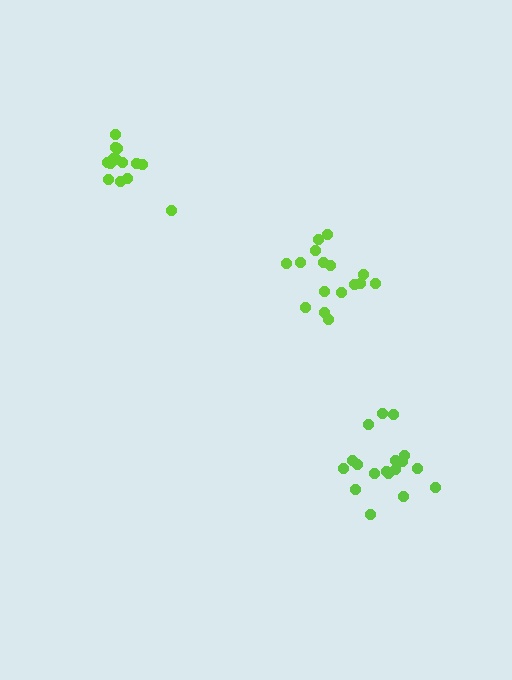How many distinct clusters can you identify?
There are 3 distinct clusters.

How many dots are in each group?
Group 1: 16 dots, Group 2: 14 dots, Group 3: 18 dots (48 total).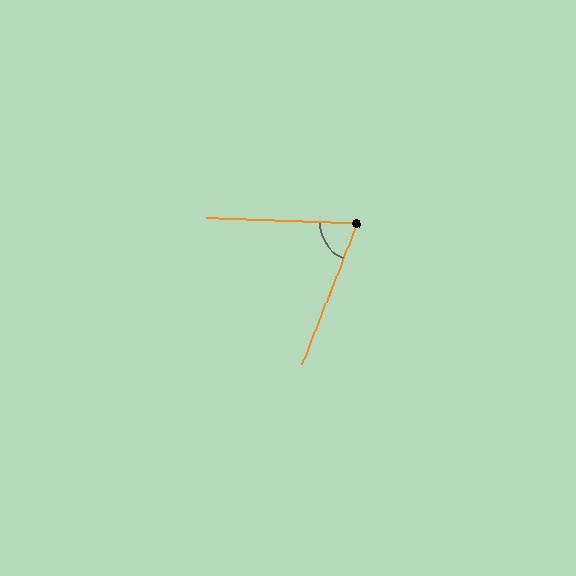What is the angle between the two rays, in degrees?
Approximately 71 degrees.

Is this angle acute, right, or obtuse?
It is acute.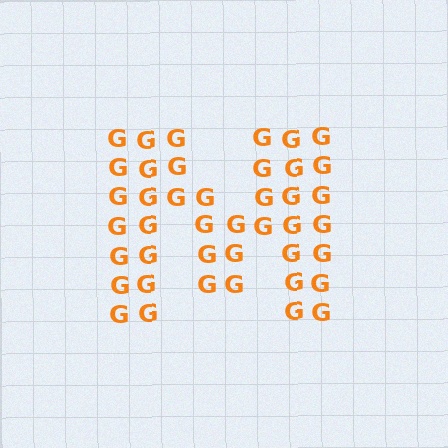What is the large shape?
The large shape is the letter M.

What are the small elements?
The small elements are letter G's.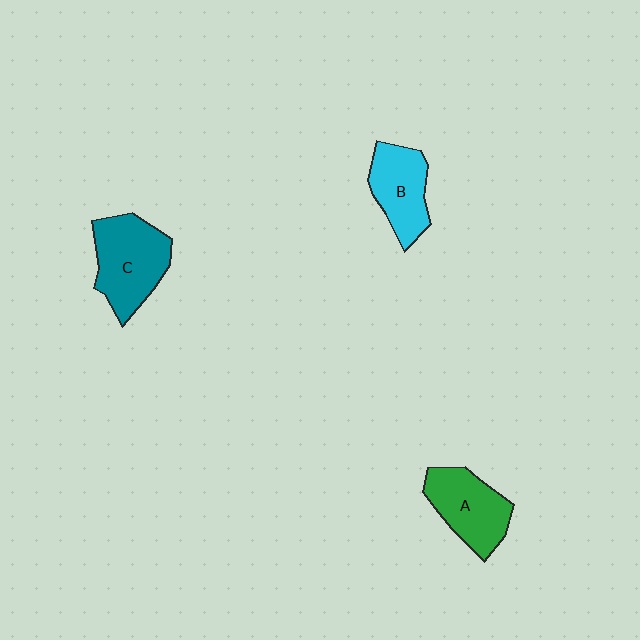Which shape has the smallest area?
Shape B (cyan).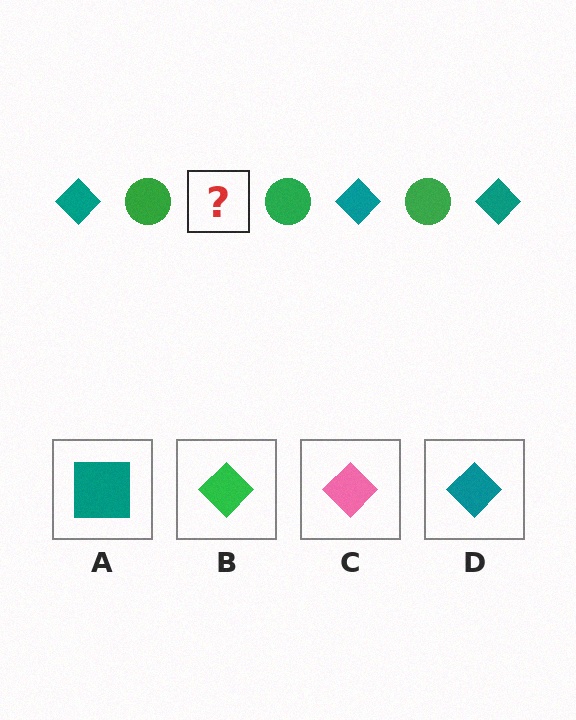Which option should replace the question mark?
Option D.